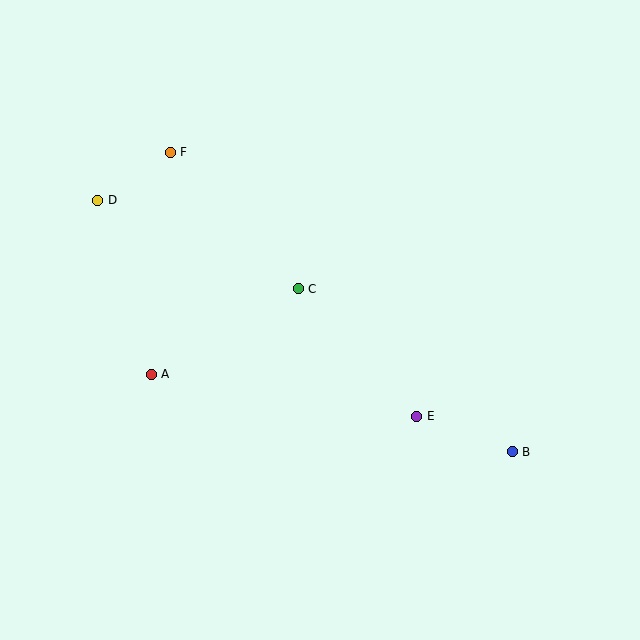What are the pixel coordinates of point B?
Point B is at (512, 452).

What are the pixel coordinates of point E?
Point E is at (417, 416).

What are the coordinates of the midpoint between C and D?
The midpoint between C and D is at (198, 245).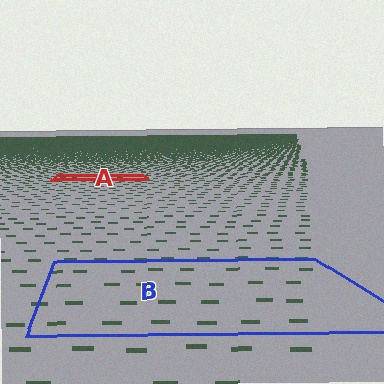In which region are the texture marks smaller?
The texture marks are smaller in region A, because it is farther away.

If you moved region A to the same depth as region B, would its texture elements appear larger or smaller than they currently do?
They would appear larger. At a closer depth, the same texture elements are projected at a bigger on-screen size.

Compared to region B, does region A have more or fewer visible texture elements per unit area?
Region A has more texture elements per unit area — they are packed more densely because it is farther away.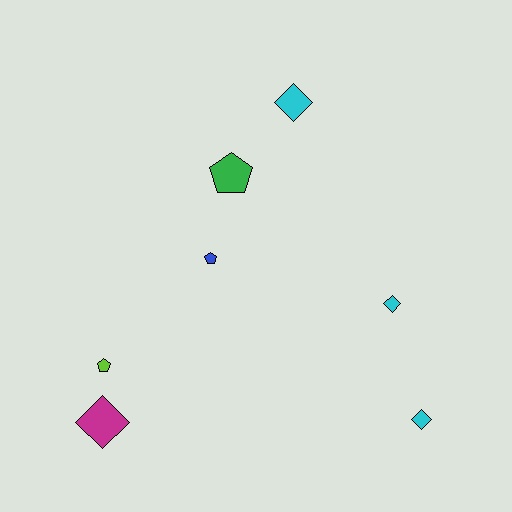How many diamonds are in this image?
There are 4 diamonds.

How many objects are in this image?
There are 7 objects.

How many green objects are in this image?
There is 1 green object.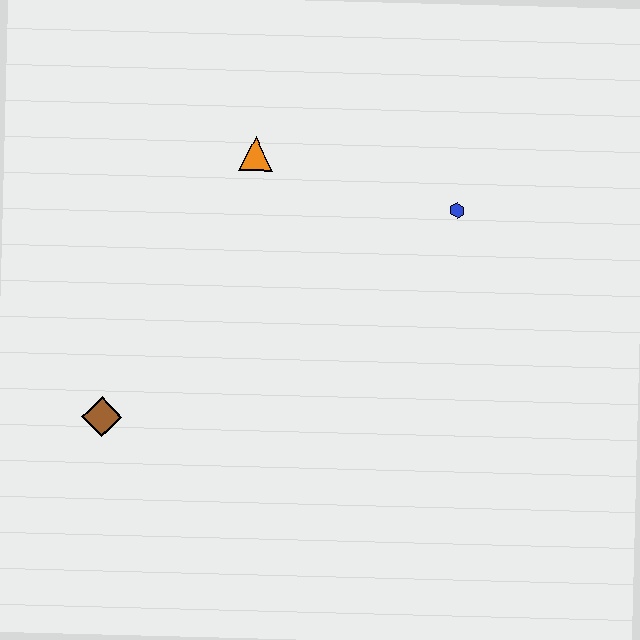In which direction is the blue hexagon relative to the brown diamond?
The blue hexagon is to the right of the brown diamond.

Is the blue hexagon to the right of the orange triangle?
Yes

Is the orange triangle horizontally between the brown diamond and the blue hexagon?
Yes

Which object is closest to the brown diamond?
The orange triangle is closest to the brown diamond.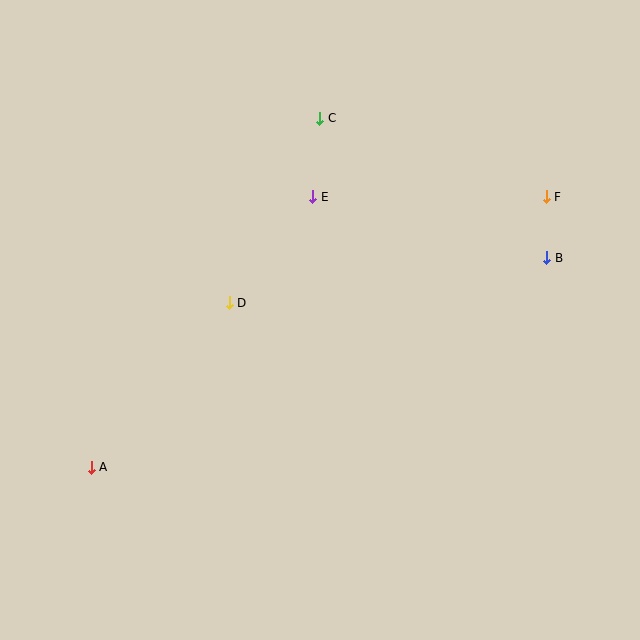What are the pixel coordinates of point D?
Point D is at (229, 303).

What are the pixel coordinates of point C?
Point C is at (320, 118).